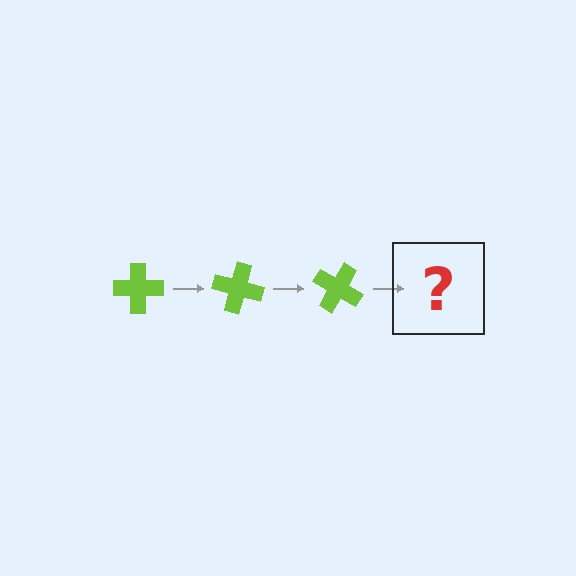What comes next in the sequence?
The next element should be a lime cross rotated 45 degrees.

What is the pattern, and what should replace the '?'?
The pattern is that the cross rotates 15 degrees each step. The '?' should be a lime cross rotated 45 degrees.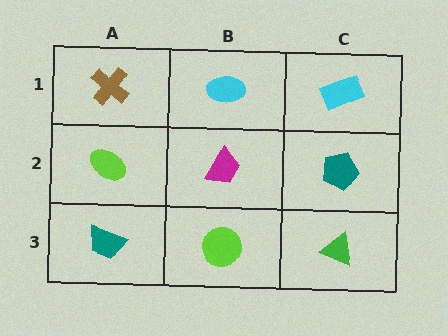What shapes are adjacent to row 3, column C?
A teal pentagon (row 2, column C), a lime circle (row 3, column B).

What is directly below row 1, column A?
A lime ellipse.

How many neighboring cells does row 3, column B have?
3.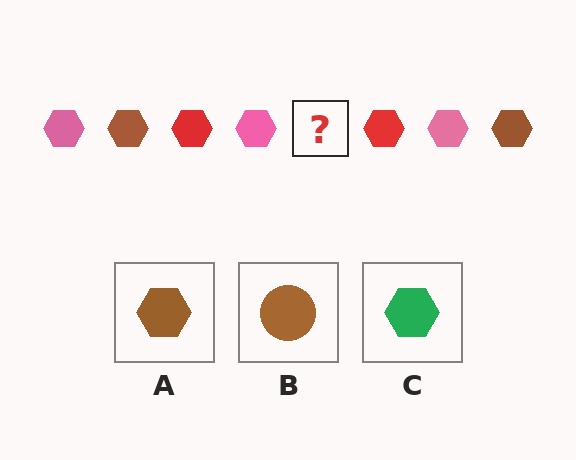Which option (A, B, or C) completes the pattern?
A.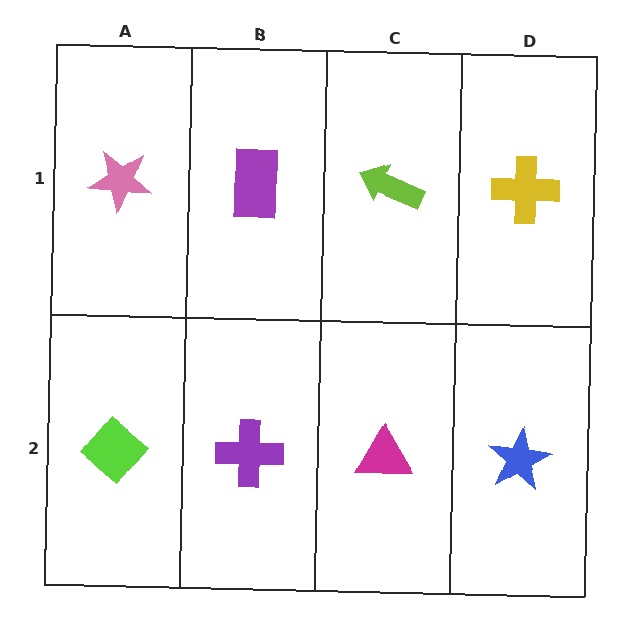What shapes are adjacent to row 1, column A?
A lime diamond (row 2, column A), a purple rectangle (row 1, column B).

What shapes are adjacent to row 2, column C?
A lime arrow (row 1, column C), a purple cross (row 2, column B), a blue star (row 2, column D).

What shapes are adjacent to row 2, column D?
A yellow cross (row 1, column D), a magenta triangle (row 2, column C).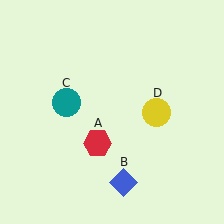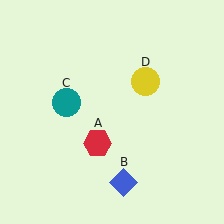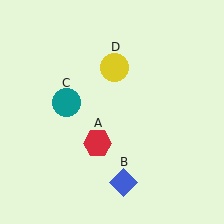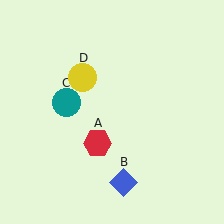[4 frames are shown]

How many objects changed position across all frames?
1 object changed position: yellow circle (object D).